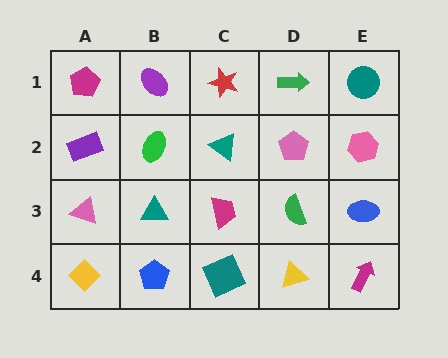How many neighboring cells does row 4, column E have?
2.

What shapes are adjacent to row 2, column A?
A magenta pentagon (row 1, column A), a pink triangle (row 3, column A), a green ellipse (row 2, column B).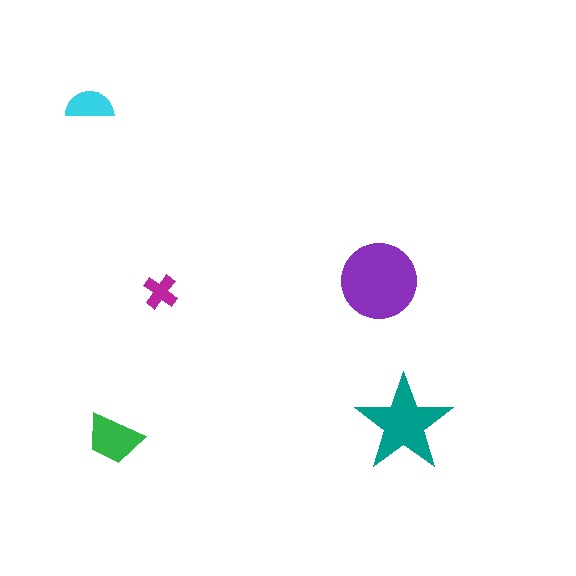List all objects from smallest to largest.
The magenta cross, the cyan semicircle, the green trapezoid, the teal star, the purple circle.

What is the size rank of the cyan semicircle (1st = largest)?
4th.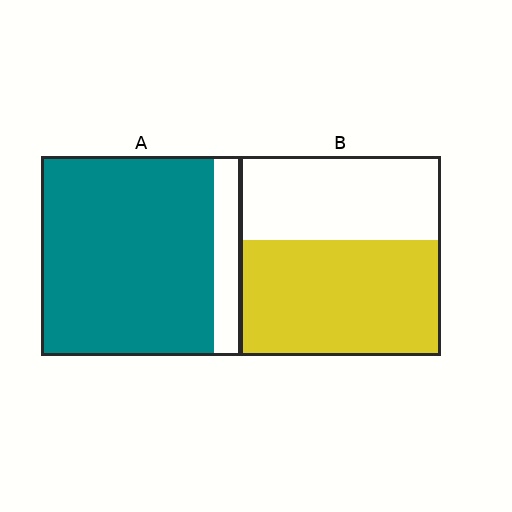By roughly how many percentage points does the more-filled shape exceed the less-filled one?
By roughly 30 percentage points (A over B).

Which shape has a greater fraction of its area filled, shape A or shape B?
Shape A.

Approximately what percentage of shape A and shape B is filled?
A is approximately 85% and B is approximately 60%.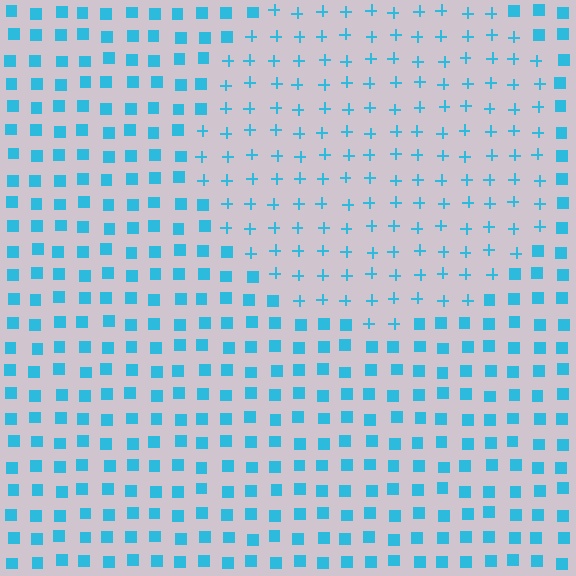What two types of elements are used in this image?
The image uses plus signs inside the circle region and squares outside it.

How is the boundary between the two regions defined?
The boundary is defined by a change in element shape: plus signs inside vs. squares outside. All elements share the same color and spacing.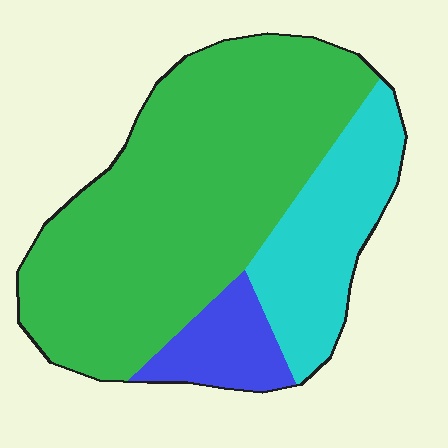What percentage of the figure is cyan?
Cyan covers about 25% of the figure.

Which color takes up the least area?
Blue, at roughly 10%.